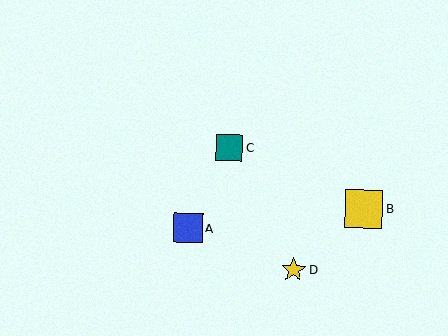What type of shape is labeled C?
Shape C is a teal square.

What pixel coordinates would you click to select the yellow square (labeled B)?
Click at (364, 209) to select the yellow square B.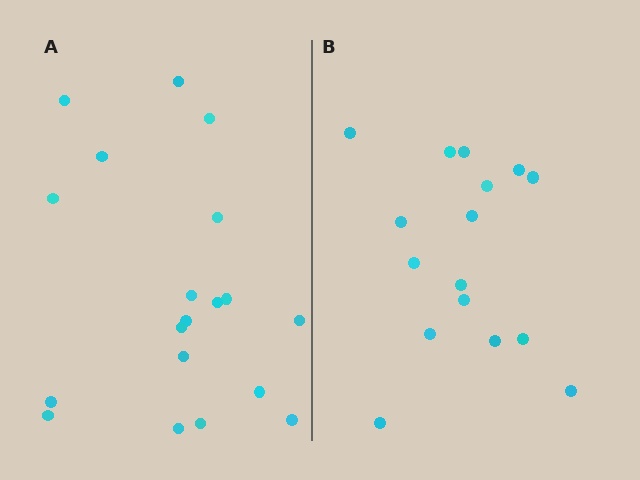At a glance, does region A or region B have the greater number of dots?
Region A (the left region) has more dots.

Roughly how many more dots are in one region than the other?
Region A has just a few more — roughly 2 or 3 more dots than region B.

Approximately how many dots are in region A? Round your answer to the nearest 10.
About 20 dots. (The exact count is 19, which rounds to 20.)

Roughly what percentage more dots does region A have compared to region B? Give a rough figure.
About 20% more.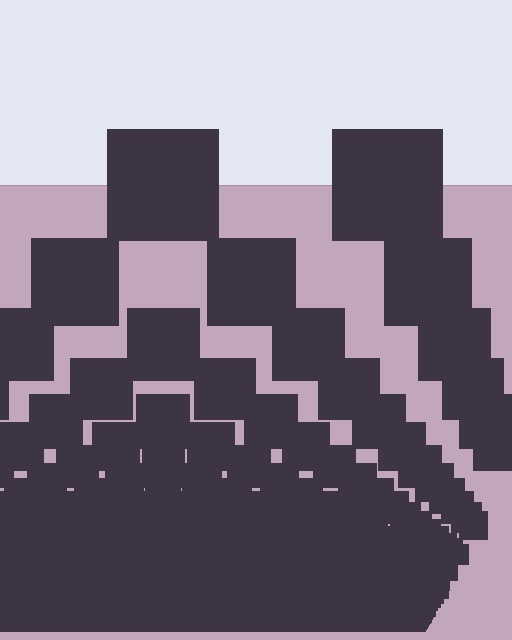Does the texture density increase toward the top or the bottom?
Density increases toward the bottom.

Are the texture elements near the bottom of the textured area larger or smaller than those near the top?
Smaller. The gradient is inverted — elements near the bottom are smaller and denser.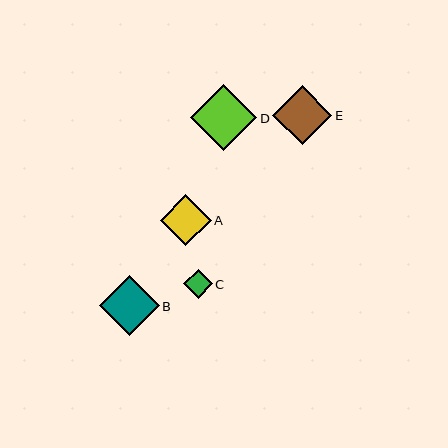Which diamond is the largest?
Diamond D is the largest with a size of approximately 66 pixels.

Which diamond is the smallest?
Diamond C is the smallest with a size of approximately 28 pixels.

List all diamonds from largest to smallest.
From largest to smallest: D, B, E, A, C.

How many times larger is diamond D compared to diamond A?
Diamond D is approximately 1.3 times the size of diamond A.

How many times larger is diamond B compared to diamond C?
Diamond B is approximately 2.1 times the size of diamond C.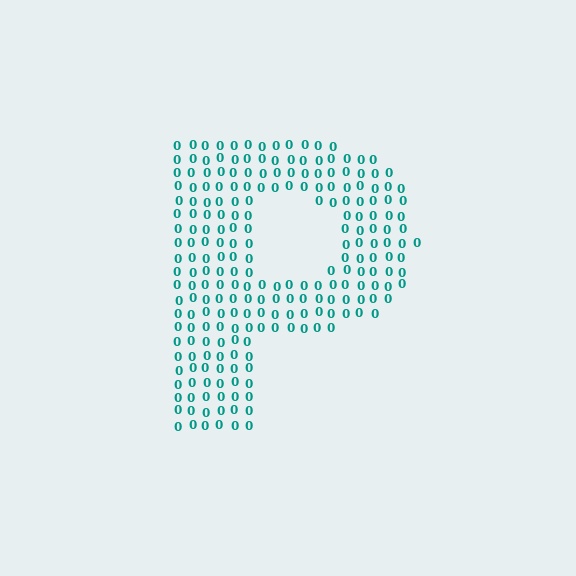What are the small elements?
The small elements are digit 0's.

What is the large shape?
The large shape is the letter P.